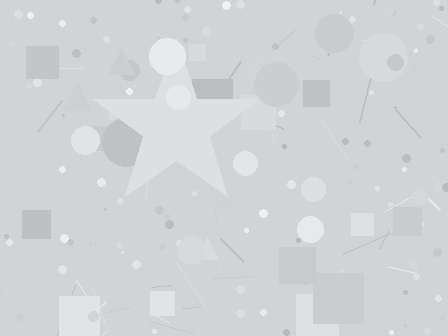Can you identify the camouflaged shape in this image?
The camouflaged shape is a star.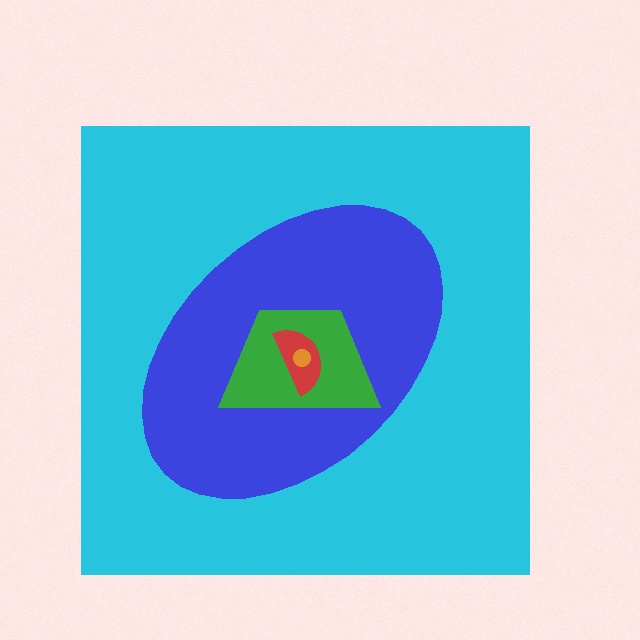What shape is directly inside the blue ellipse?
The green trapezoid.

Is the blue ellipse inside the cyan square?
Yes.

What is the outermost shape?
The cyan square.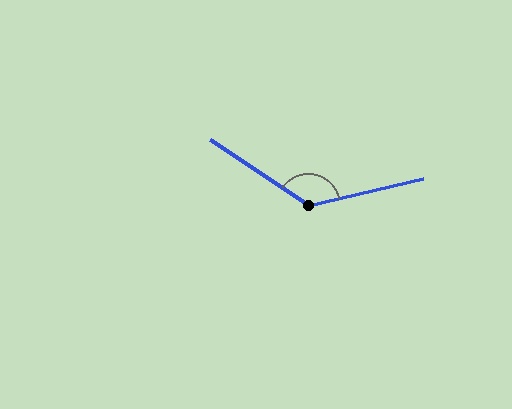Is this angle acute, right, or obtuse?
It is obtuse.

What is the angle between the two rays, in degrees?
Approximately 133 degrees.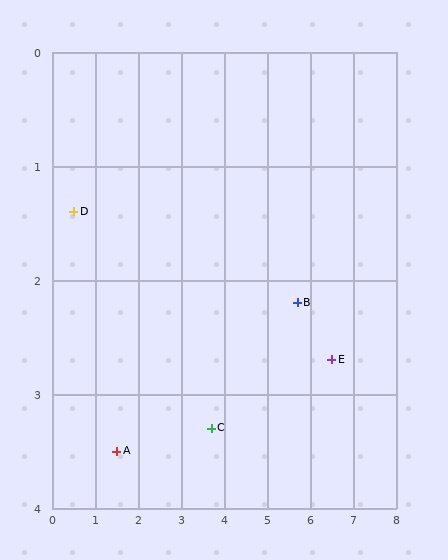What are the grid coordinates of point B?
Point B is at approximately (5.7, 2.2).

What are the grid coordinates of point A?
Point A is at approximately (1.5, 3.5).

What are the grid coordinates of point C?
Point C is at approximately (3.7, 3.3).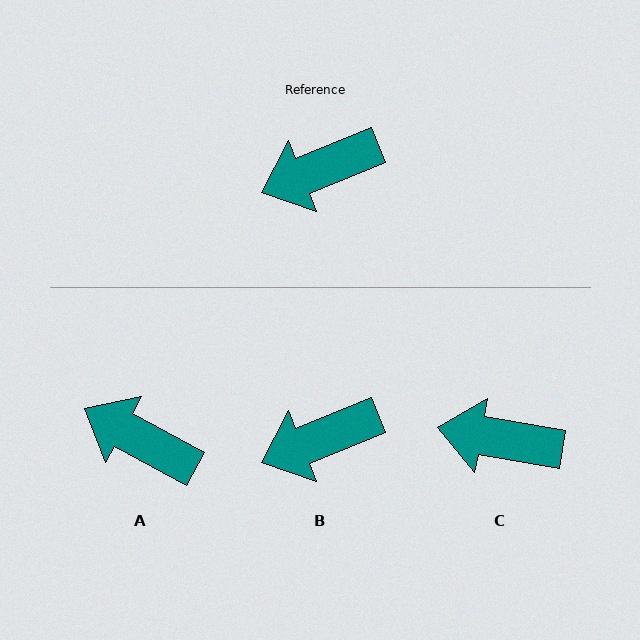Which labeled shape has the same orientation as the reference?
B.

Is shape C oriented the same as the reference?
No, it is off by about 32 degrees.